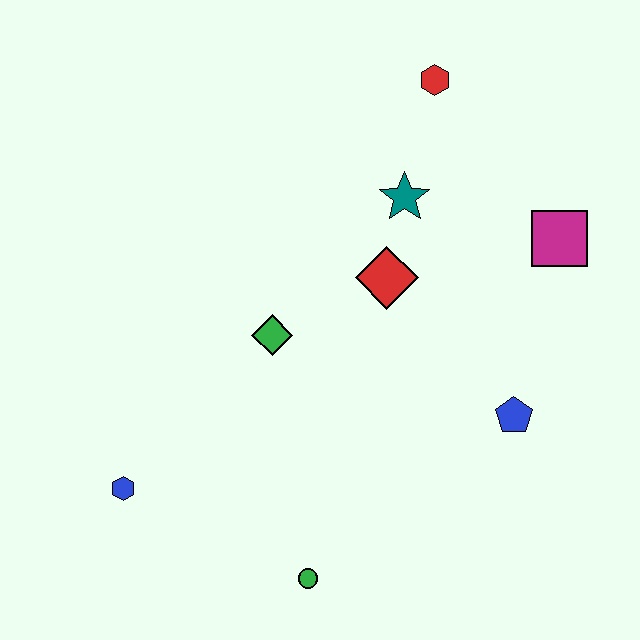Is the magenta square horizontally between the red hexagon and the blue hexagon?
No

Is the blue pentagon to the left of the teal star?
No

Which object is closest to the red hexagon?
The teal star is closest to the red hexagon.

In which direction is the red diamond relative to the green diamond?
The red diamond is to the right of the green diamond.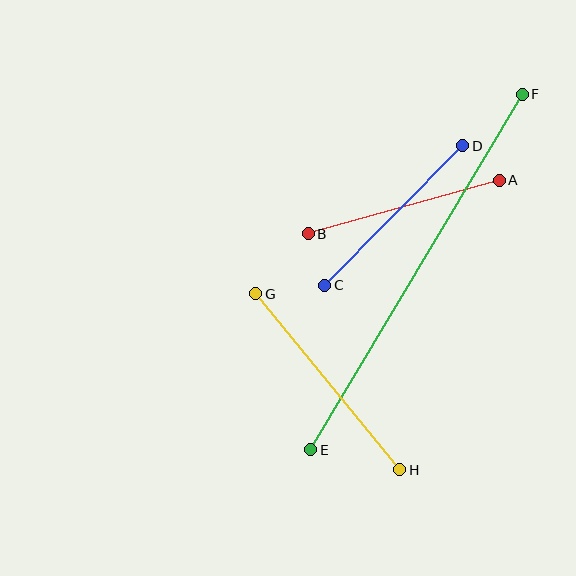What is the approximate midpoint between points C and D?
The midpoint is at approximately (394, 215) pixels.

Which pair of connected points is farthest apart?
Points E and F are farthest apart.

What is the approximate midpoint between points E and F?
The midpoint is at approximately (417, 272) pixels.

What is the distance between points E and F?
The distance is approximately 414 pixels.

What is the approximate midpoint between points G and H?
The midpoint is at approximately (328, 382) pixels.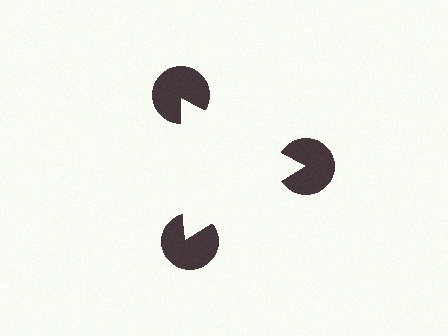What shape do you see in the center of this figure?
An illusory triangle — its edges are inferred from the aligned wedge cuts in the pac-man discs, not physically drawn.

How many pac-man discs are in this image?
There are 3 — one at each vertex of the illusory triangle.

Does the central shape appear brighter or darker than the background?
It typically appears slightly brighter than the background, even though no actual brightness change is drawn.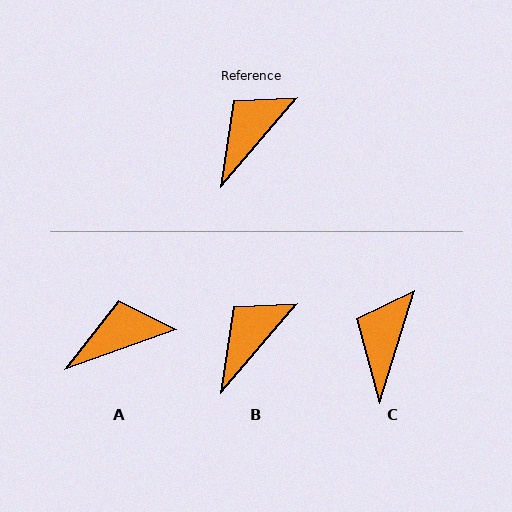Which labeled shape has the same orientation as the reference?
B.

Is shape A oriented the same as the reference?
No, it is off by about 30 degrees.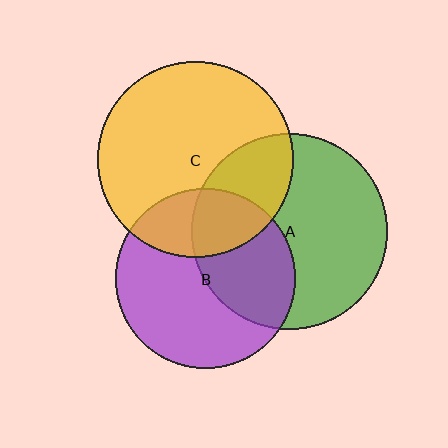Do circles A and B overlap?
Yes.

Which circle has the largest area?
Circle C (yellow).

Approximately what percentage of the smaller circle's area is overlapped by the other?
Approximately 40%.